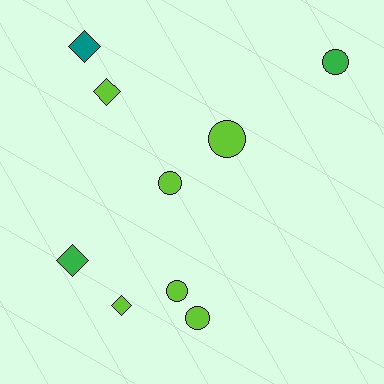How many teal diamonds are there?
There is 1 teal diamond.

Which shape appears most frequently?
Circle, with 5 objects.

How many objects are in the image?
There are 9 objects.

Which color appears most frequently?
Lime, with 6 objects.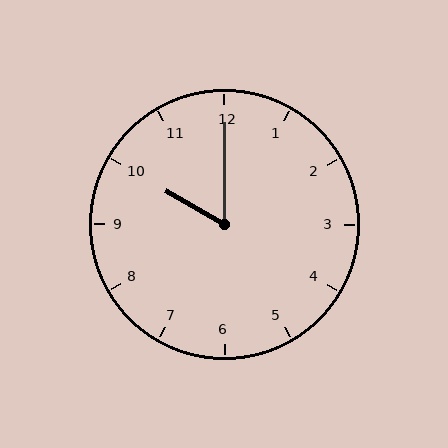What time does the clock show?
10:00.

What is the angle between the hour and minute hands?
Approximately 60 degrees.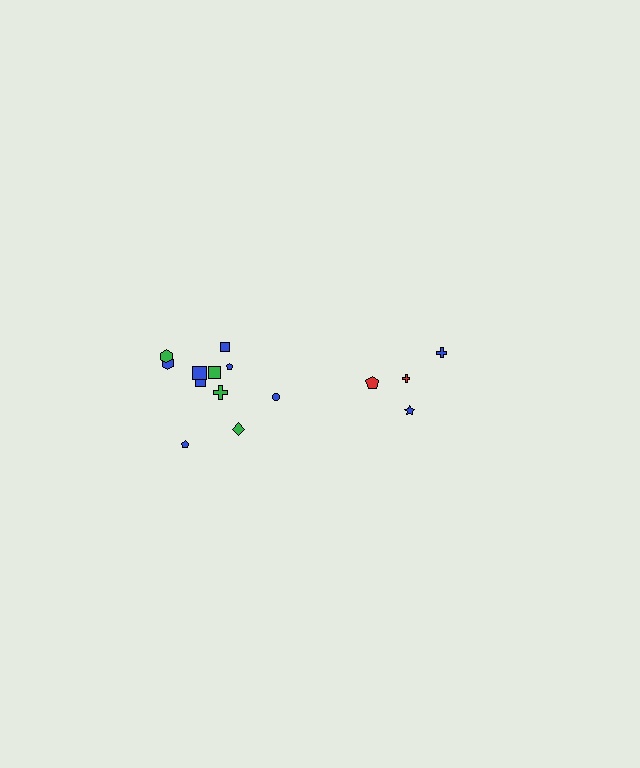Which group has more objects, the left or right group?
The left group.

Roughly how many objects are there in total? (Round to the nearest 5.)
Roughly 15 objects in total.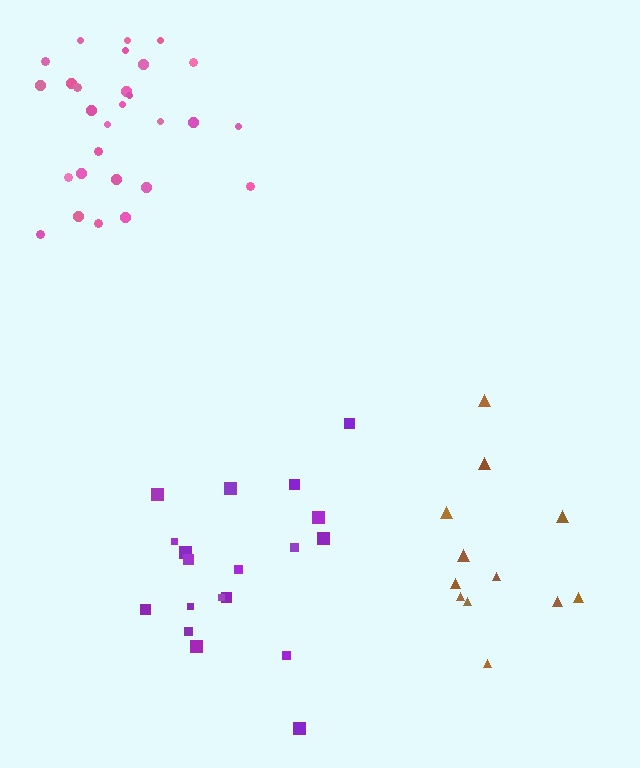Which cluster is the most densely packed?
Pink.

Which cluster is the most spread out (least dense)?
Brown.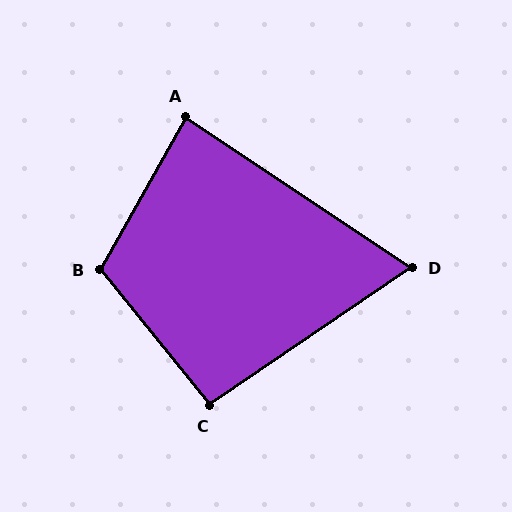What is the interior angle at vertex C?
Approximately 95 degrees (approximately right).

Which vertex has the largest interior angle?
B, at approximately 112 degrees.